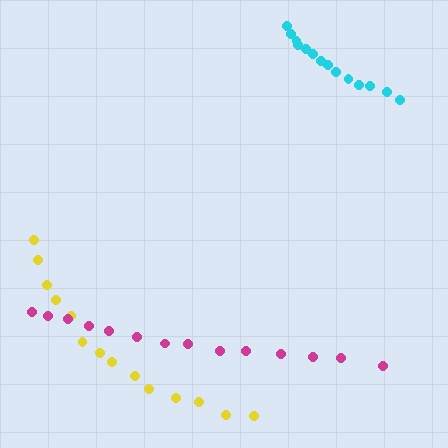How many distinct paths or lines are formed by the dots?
There are 3 distinct paths.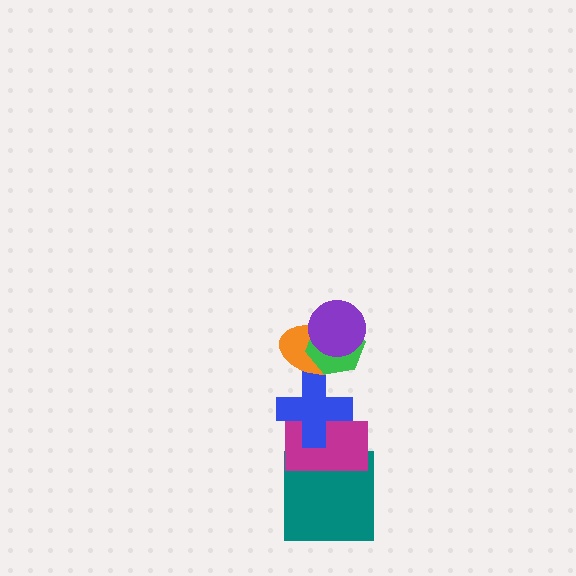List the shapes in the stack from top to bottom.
From top to bottom: the purple circle, the green hexagon, the orange ellipse, the blue cross, the magenta rectangle, the teal square.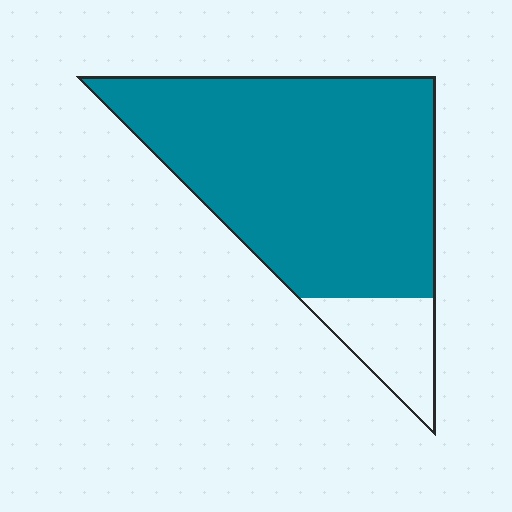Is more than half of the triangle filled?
Yes.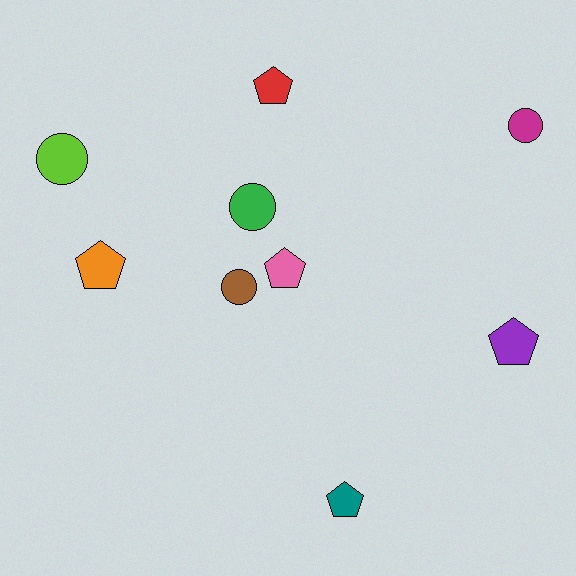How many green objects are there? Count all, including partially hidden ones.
There is 1 green object.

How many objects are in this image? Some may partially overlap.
There are 9 objects.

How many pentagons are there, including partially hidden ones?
There are 5 pentagons.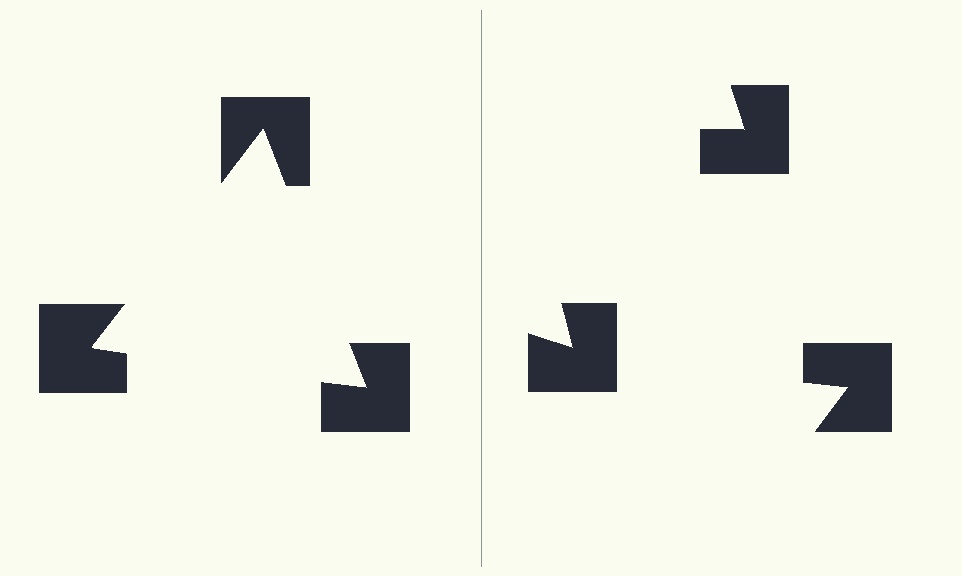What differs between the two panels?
The notched squares are positioned identically on both sides; only the wedge orientations differ. On the left they align to a triangle; on the right they are misaligned.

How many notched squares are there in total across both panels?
6 — 3 on each side.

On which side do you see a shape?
An illusory triangle appears on the left side. On the right side the wedge cuts are rotated, so no coherent shape forms.